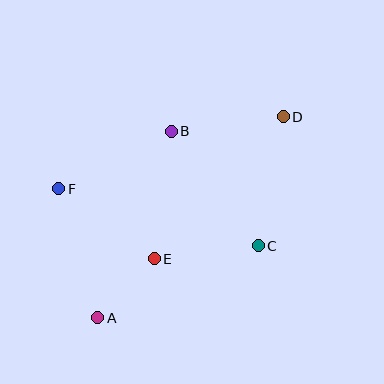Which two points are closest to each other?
Points A and E are closest to each other.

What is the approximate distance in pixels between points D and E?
The distance between D and E is approximately 191 pixels.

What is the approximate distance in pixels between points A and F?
The distance between A and F is approximately 135 pixels.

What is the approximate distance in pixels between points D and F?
The distance between D and F is approximately 235 pixels.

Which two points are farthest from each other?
Points A and D are farthest from each other.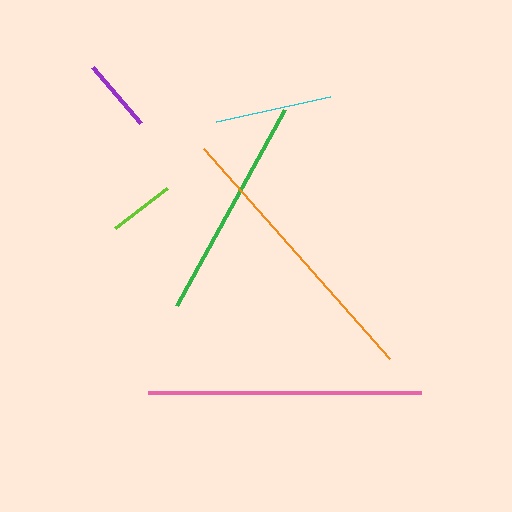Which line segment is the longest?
The orange line is the longest at approximately 280 pixels.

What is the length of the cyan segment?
The cyan segment is approximately 117 pixels long.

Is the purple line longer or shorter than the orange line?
The orange line is longer than the purple line.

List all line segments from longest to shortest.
From longest to shortest: orange, pink, green, cyan, purple, lime.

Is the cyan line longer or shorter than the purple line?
The cyan line is longer than the purple line.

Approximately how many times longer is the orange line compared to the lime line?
The orange line is approximately 4.3 times the length of the lime line.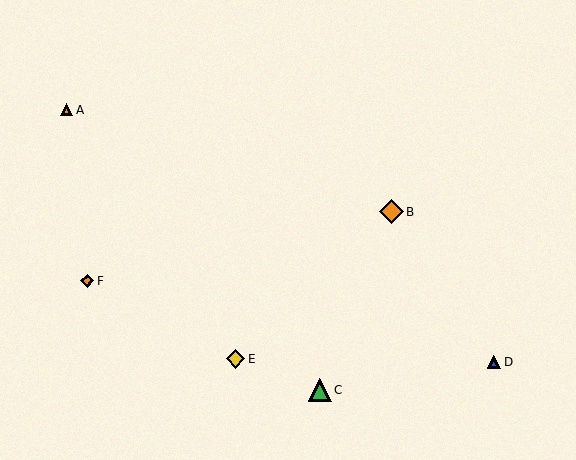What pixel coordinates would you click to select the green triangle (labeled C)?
Click at (320, 390) to select the green triangle C.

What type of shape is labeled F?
Shape F is an orange diamond.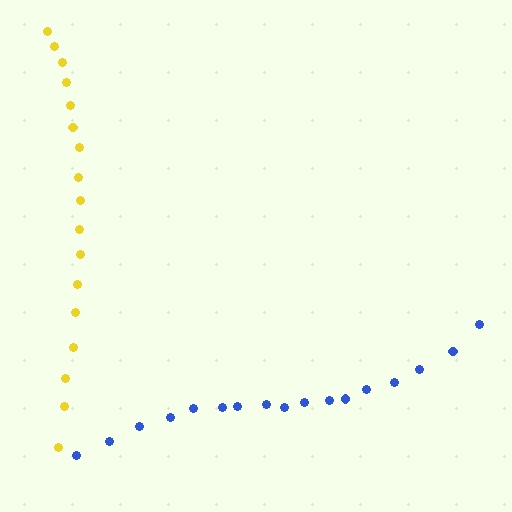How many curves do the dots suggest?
There are 2 distinct paths.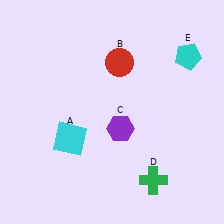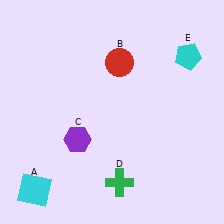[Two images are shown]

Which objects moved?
The objects that moved are: the cyan square (A), the purple hexagon (C), the green cross (D).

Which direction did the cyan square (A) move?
The cyan square (A) moved down.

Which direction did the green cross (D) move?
The green cross (D) moved left.